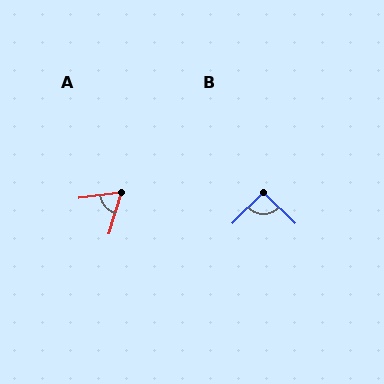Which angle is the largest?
B, at approximately 91 degrees.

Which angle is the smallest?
A, at approximately 66 degrees.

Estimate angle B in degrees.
Approximately 91 degrees.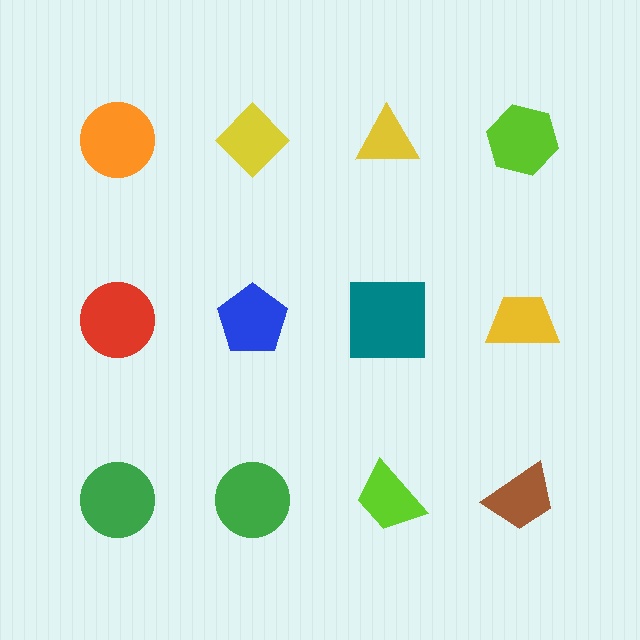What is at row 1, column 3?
A yellow triangle.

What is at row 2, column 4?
A yellow trapezoid.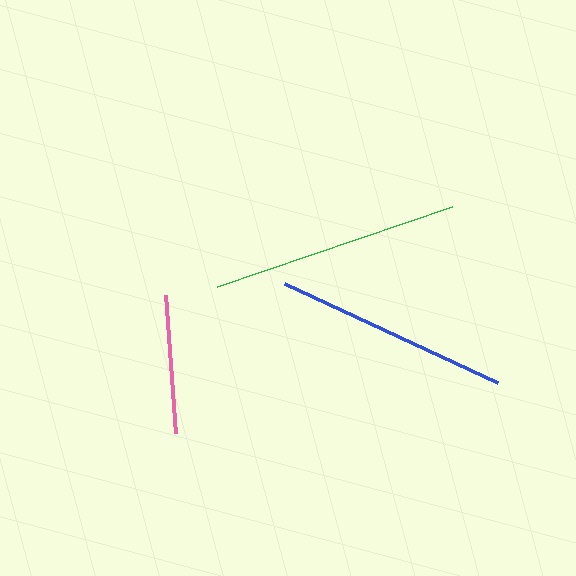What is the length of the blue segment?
The blue segment is approximately 236 pixels long.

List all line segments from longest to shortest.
From longest to shortest: green, blue, pink.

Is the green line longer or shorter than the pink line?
The green line is longer than the pink line.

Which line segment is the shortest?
The pink line is the shortest at approximately 138 pixels.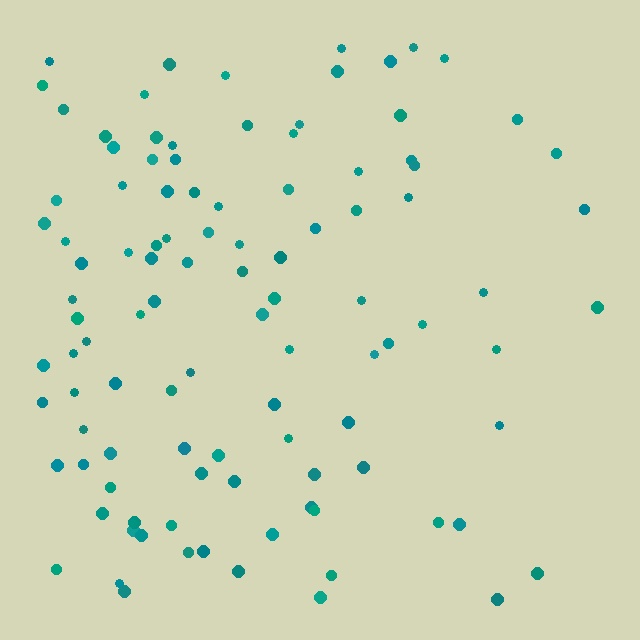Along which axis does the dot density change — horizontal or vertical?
Horizontal.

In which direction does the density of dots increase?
From right to left, with the left side densest.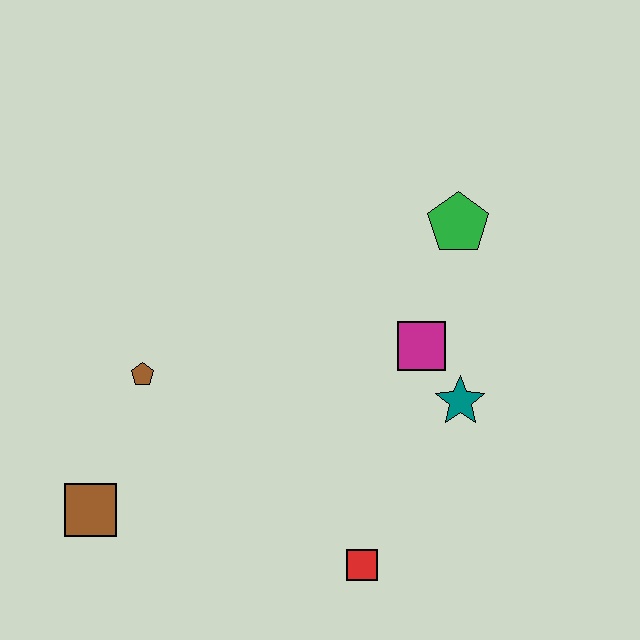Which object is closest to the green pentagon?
The magenta square is closest to the green pentagon.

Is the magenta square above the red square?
Yes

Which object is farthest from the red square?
The green pentagon is farthest from the red square.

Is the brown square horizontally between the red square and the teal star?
No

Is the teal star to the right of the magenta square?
Yes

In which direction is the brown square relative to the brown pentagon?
The brown square is below the brown pentagon.